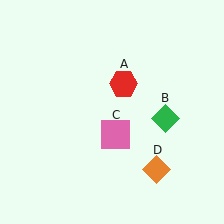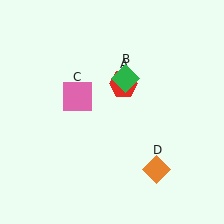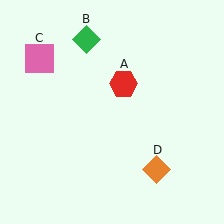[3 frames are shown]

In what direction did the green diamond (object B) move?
The green diamond (object B) moved up and to the left.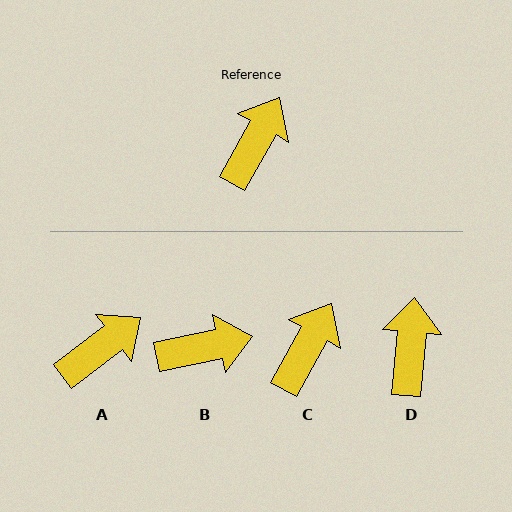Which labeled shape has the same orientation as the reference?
C.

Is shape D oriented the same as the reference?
No, it is off by about 24 degrees.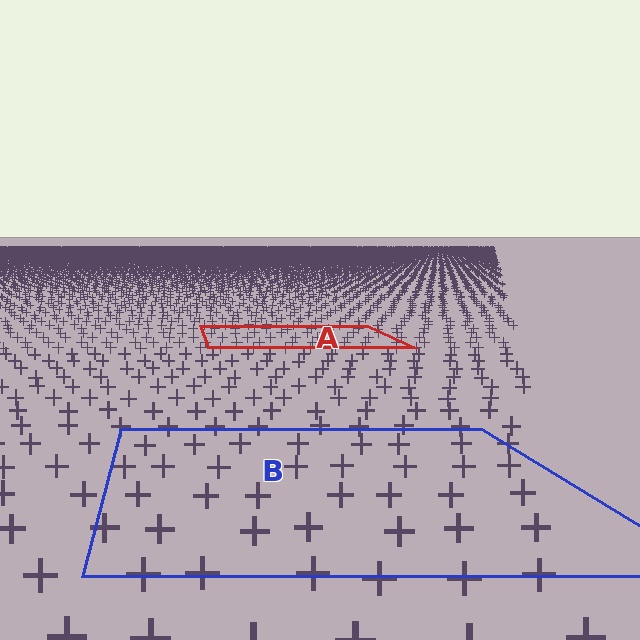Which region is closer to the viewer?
Region B is closer. The texture elements there are larger and more spread out.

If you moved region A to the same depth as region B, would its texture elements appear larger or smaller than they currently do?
They would appear larger. At a closer depth, the same texture elements are projected at a bigger on-screen size.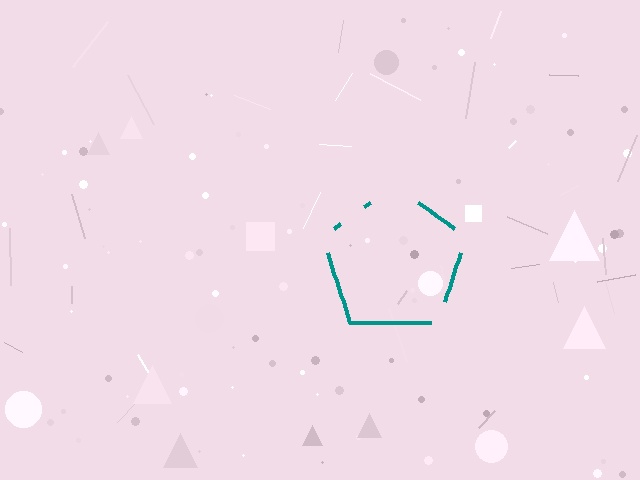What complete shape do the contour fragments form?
The contour fragments form a pentagon.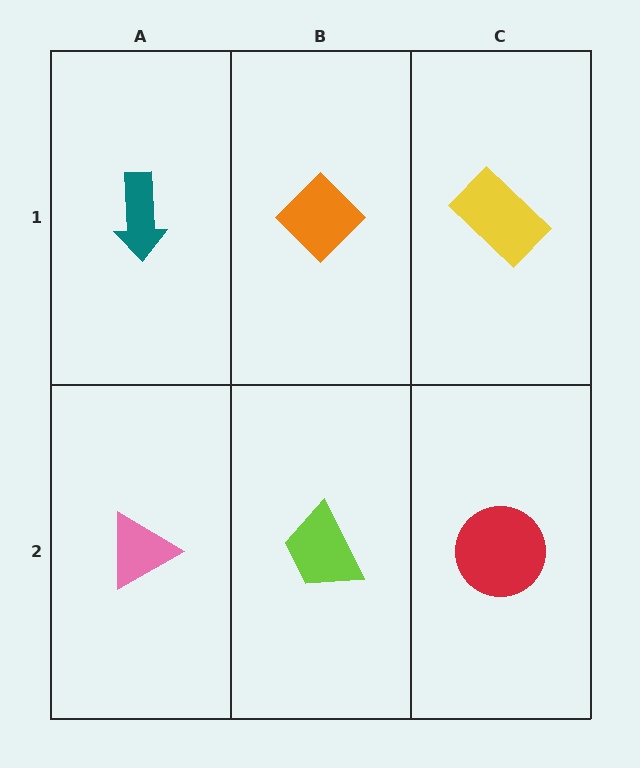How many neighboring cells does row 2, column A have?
2.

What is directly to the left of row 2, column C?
A lime trapezoid.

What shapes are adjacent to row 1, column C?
A red circle (row 2, column C), an orange diamond (row 1, column B).